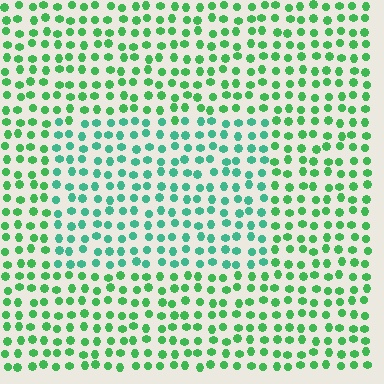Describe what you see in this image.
The image is filled with small green elements in a uniform arrangement. A rectangle-shaped region is visible where the elements are tinted to a slightly different hue, forming a subtle color boundary.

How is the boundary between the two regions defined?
The boundary is defined purely by a slight shift in hue (about 29 degrees). Spacing, size, and orientation are identical on both sides.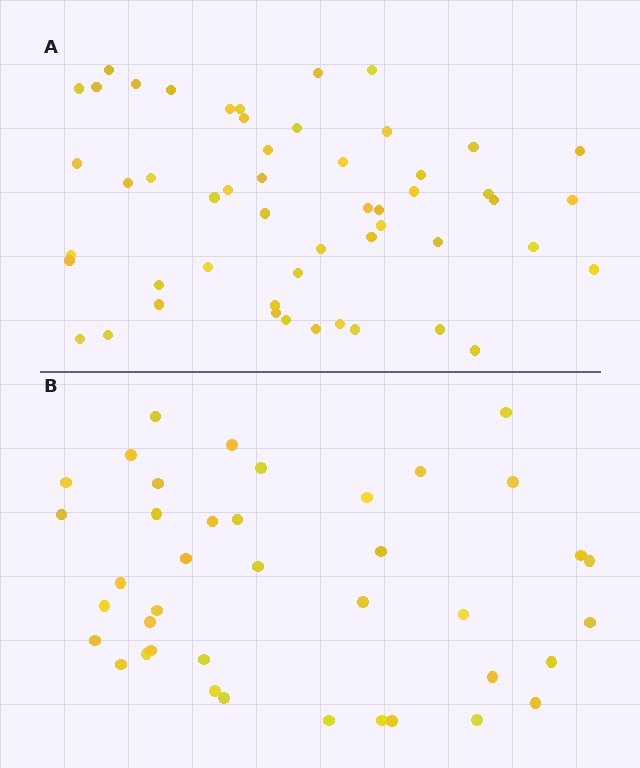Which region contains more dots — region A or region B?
Region A (the top region) has more dots.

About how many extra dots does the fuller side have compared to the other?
Region A has roughly 12 or so more dots than region B.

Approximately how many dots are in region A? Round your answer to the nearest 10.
About 50 dots. (The exact count is 52, which rounds to 50.)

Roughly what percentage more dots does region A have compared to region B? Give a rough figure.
About 30% more.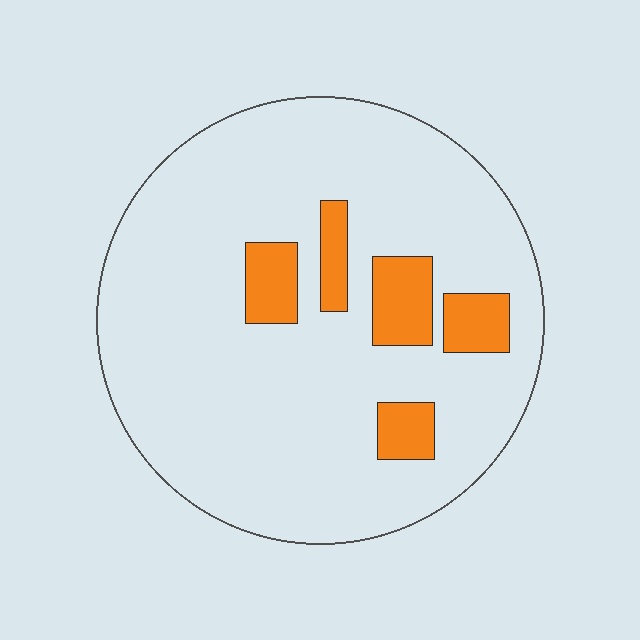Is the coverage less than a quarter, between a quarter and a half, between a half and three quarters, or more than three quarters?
Less than a quarter.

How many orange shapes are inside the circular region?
5.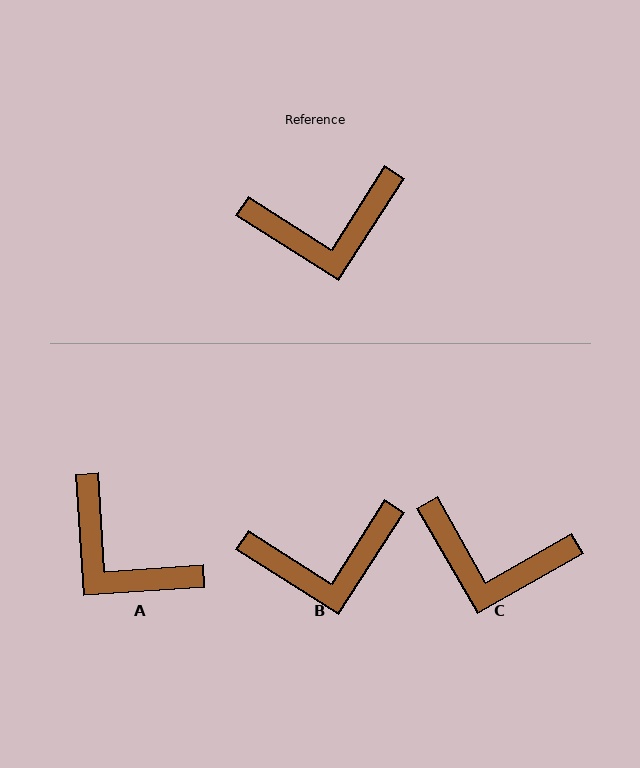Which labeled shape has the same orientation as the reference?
B.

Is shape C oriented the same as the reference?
No, it is off by about 28 degrees.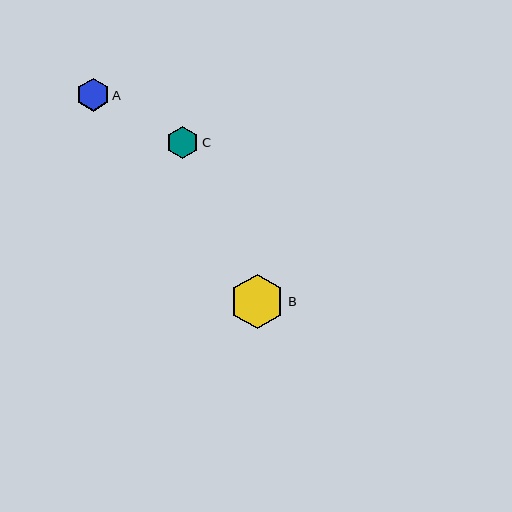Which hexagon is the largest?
Hexagon B is the largest with a size of approximately 55 pixels.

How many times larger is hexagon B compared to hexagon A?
Hexagon B is approximately 1.7 times the size of hexagon A.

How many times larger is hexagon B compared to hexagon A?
Hexagon B is approximately 1.7 times the size of hexagon A.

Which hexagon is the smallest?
Hexagon C is the smallest with a size of approximately 32 pixels.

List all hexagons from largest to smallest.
From largest to smallest: B, A, C.